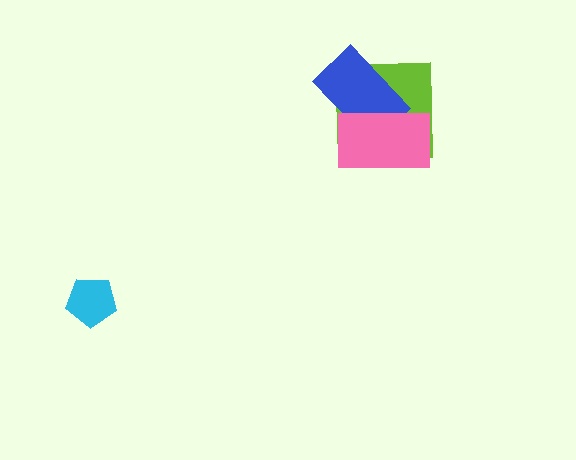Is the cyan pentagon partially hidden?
No, no other shape covers it.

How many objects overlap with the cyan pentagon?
0 objects overlap with the cyan pentagon.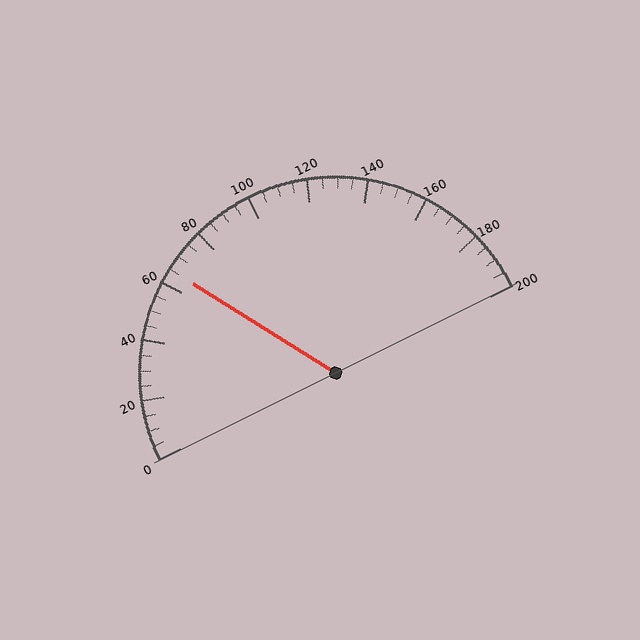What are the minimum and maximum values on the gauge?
The gauge ranges from 0 to 200.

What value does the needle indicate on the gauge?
The needle indicates approximately 65.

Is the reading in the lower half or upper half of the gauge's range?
The reading is in the lower half of the range (0 to 200).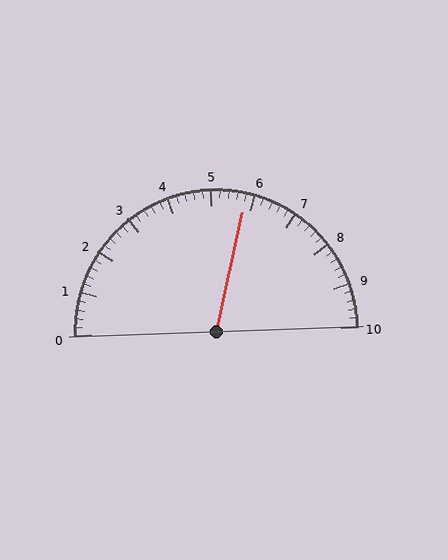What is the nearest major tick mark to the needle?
The nearest major tick mark is 6.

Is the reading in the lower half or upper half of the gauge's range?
The reading is in the upper half of the range (0 to 10).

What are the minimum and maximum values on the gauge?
The gauge ranges from 0 to 10.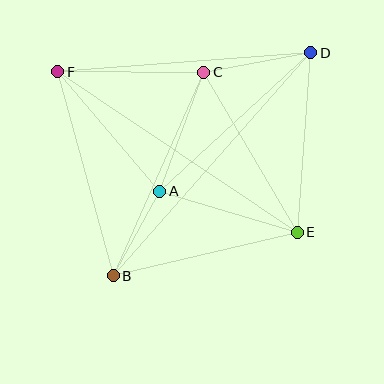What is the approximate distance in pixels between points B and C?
The distance between B and C is approximately 222 pixels.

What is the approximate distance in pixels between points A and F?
The distance between A and F is approximately 157 pixels.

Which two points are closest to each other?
Points A and B are closest to each other.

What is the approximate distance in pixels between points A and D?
The distance between A and D is approximately 205 pixels.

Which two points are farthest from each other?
Points B and D are farthest from each other.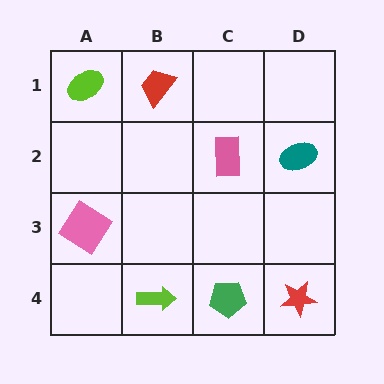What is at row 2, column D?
A teal ellipse.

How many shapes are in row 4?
3 shapes.